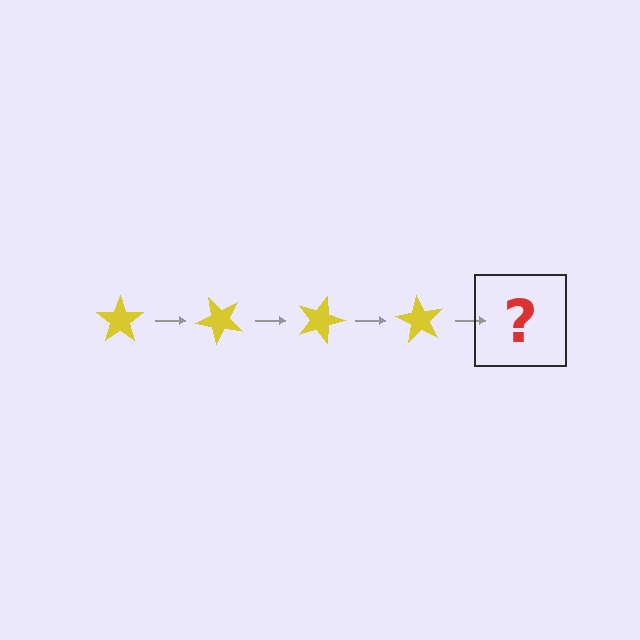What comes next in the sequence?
The next element should be a yellow star rotated 180 degrees.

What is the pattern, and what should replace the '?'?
The pattern is that the star rotates 45 degrees each step. The '?' should be a yellow star rotated 180 degrees.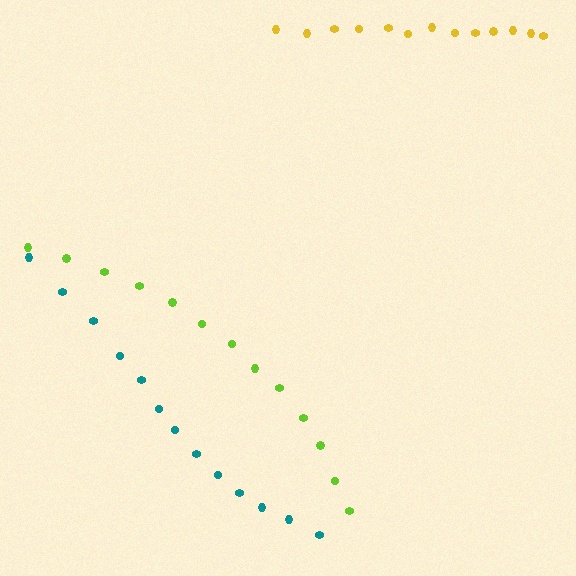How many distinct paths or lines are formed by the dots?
There are 3 distinct paths.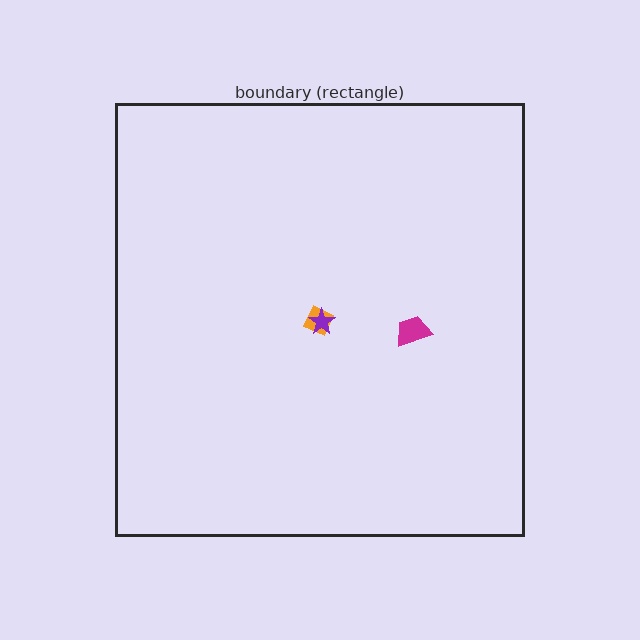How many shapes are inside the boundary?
3 inside, 0 outside.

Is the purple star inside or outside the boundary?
Inside.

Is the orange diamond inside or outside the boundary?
Inside.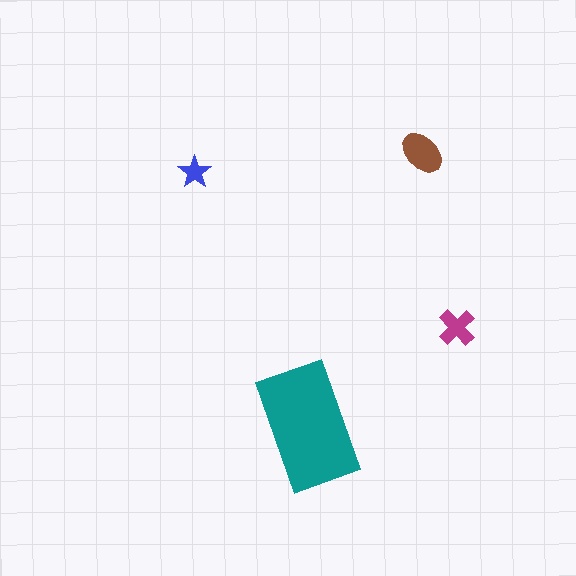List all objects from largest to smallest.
The teal rectangle, the brown ellipse, the magenta cross, the blue star.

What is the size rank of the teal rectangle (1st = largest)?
1st.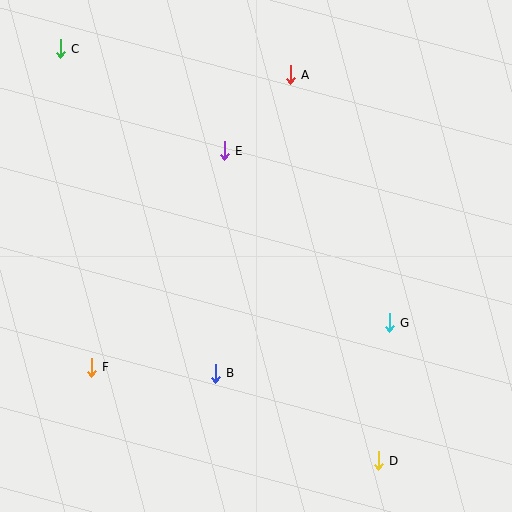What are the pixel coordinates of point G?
Point G is at (389, 323).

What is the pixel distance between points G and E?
The distance between G and E is 239 pixels.